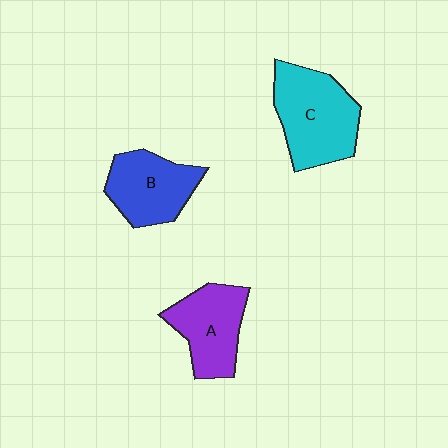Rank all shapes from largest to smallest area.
From largest to smallest: C (cyan), A (purple), B (blue).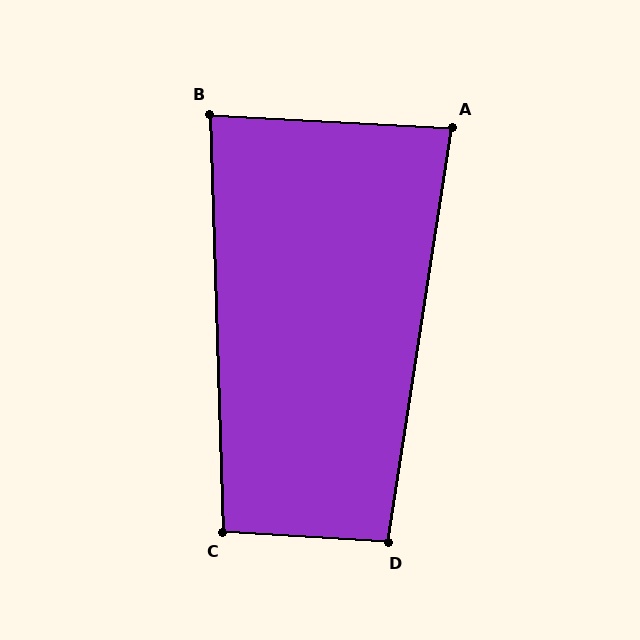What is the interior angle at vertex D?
Approximately 95 degrees (approximately right).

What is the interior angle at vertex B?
Approximately 85 degrees (approximately right).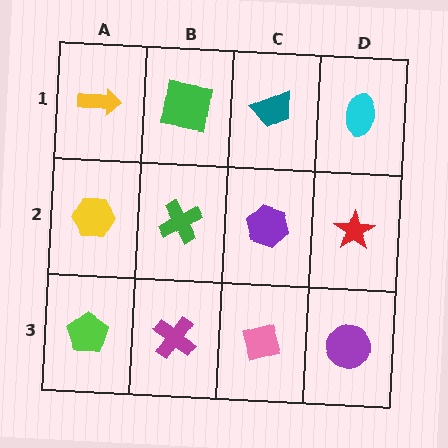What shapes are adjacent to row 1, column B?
A green cross (row 2, column B), a yellow arrow (row 1, column A), a teal trapezoid (row 1, column C).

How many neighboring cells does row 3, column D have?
2.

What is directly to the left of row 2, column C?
A green cross.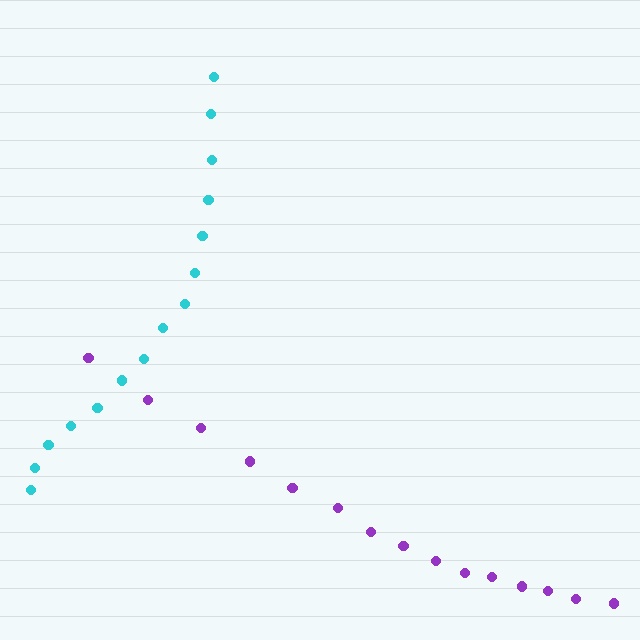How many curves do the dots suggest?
There are 2 distinct paths.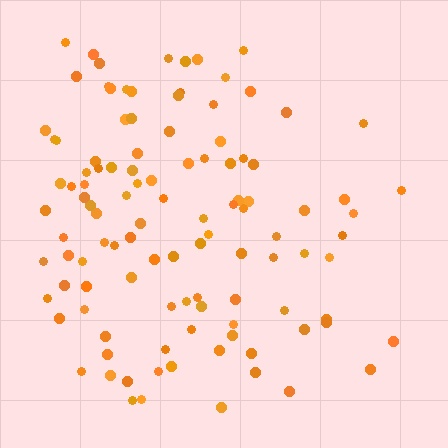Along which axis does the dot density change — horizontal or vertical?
Horizontal.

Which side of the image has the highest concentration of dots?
The left.